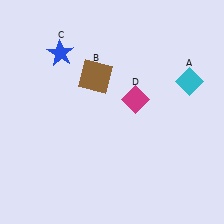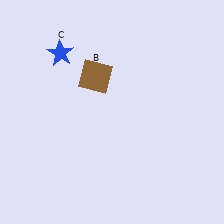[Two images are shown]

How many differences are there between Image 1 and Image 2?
There are 2 differences between the two images.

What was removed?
The magenta diamond (D), the cyan diamond (A) were removed in Image 2.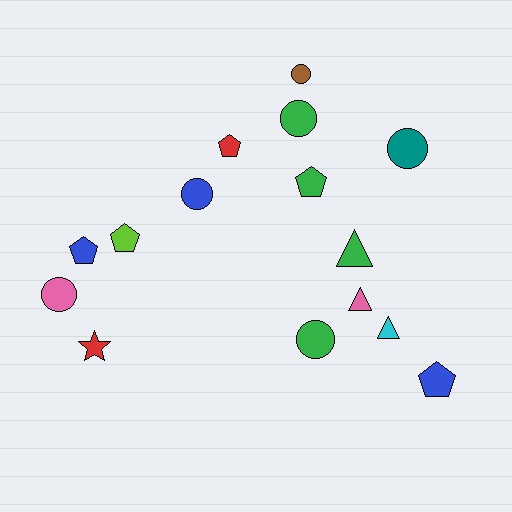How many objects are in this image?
There are 15 objects.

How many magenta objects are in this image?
There are no magenta objects.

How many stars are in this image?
There is 1 star.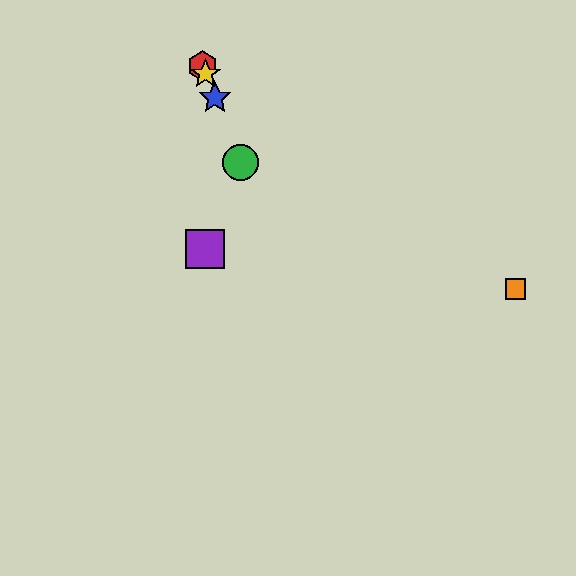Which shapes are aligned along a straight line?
The red hexagon, the blue star, the green circle, the yellow star are aligned along a straight line.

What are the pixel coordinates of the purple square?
The purple square is at (205, 249).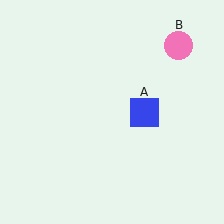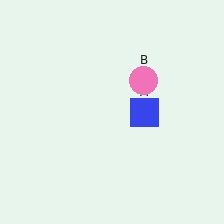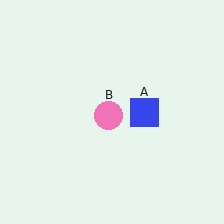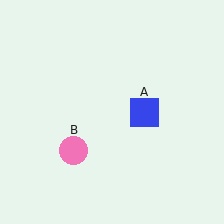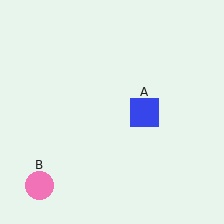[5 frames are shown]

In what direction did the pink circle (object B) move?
The pink circle (object B) moved down and to the left.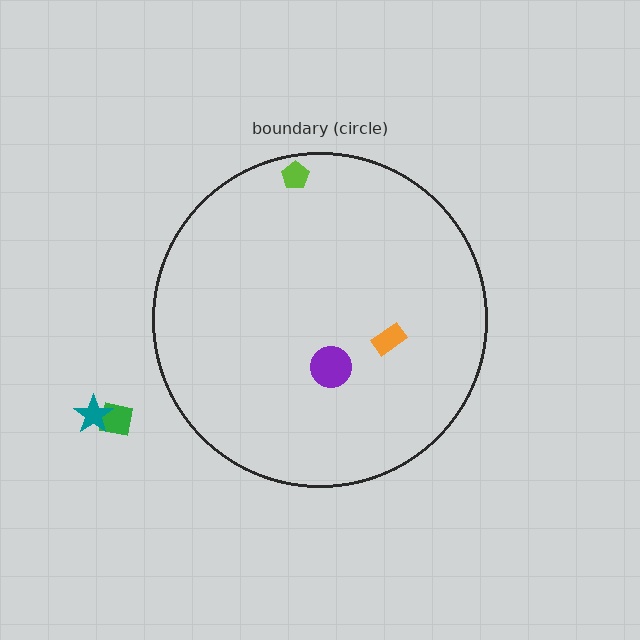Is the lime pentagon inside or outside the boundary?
Inside.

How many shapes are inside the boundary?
3 inside, 2 outside.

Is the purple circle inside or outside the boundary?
Inside.